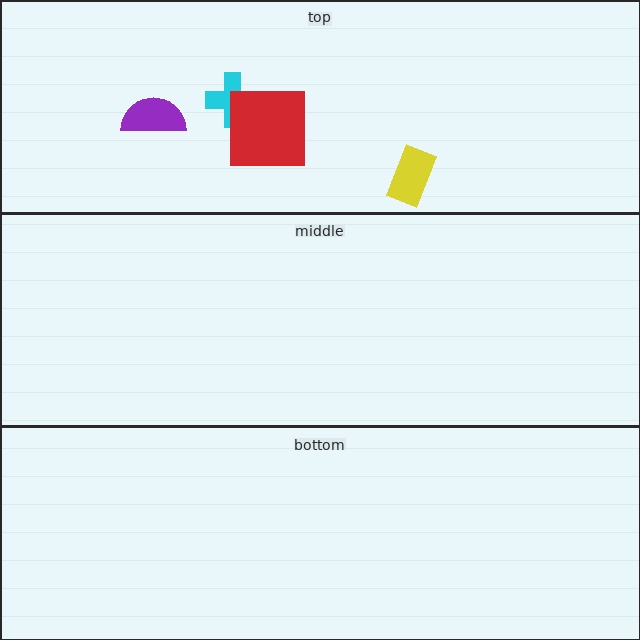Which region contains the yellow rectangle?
The top region.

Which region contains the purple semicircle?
The top region.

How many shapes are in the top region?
4.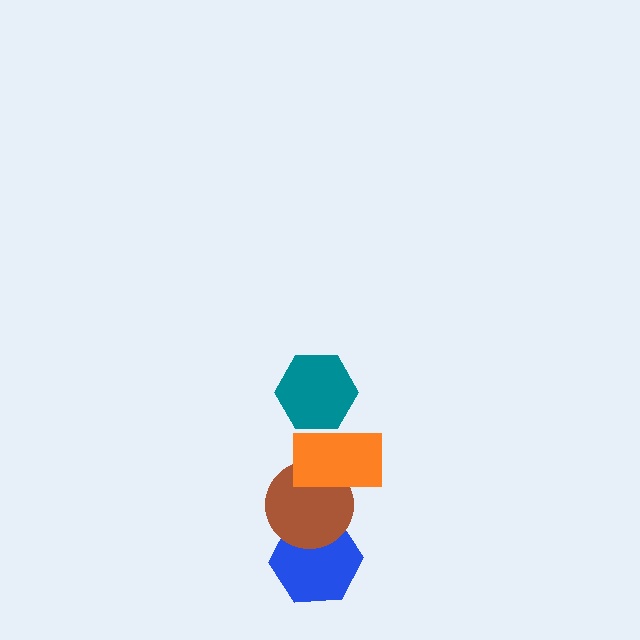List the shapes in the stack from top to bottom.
From top to bottom: the teal hexagon, the orange rectangle, the brown circle, the blue hexagon.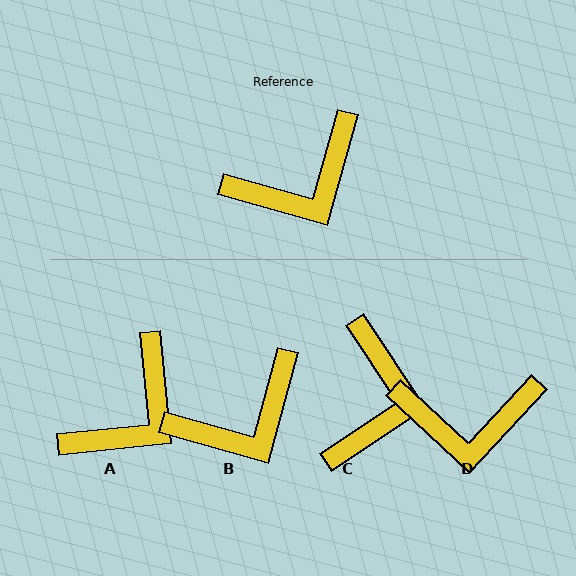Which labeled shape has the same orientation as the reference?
B.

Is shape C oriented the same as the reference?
No, it is off by about 49 degrees.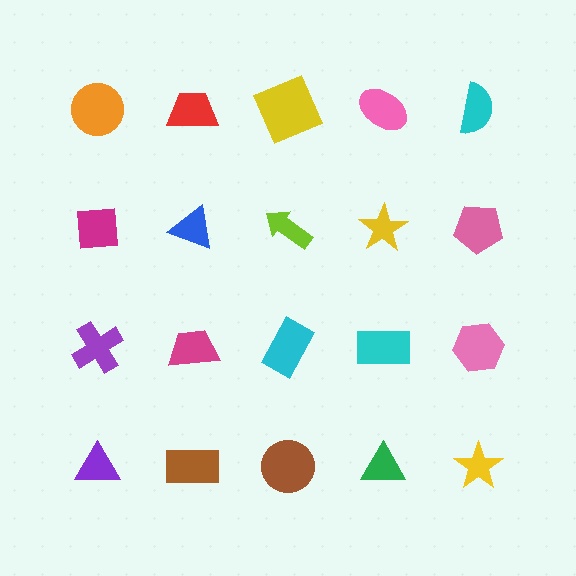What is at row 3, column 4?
A cyan rectangle.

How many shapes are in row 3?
5 shapes.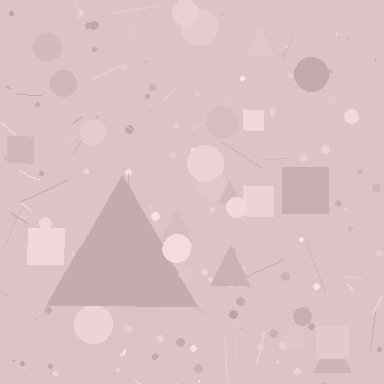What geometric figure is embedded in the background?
A triangle is embedded in the background.